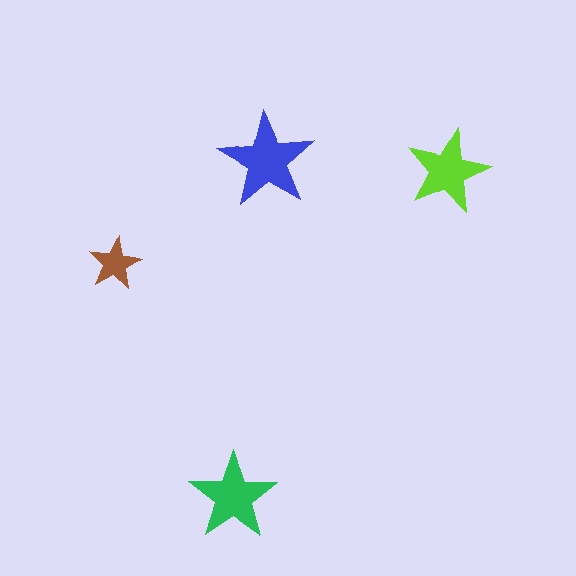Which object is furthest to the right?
The lime star is rightmost.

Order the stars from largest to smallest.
the blue one, the green one, the lime one, the brown one.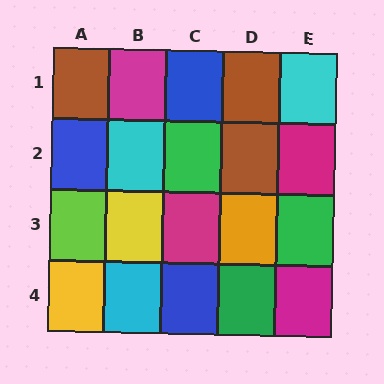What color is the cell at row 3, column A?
Lime.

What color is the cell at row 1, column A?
Brown.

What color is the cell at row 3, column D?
Orange.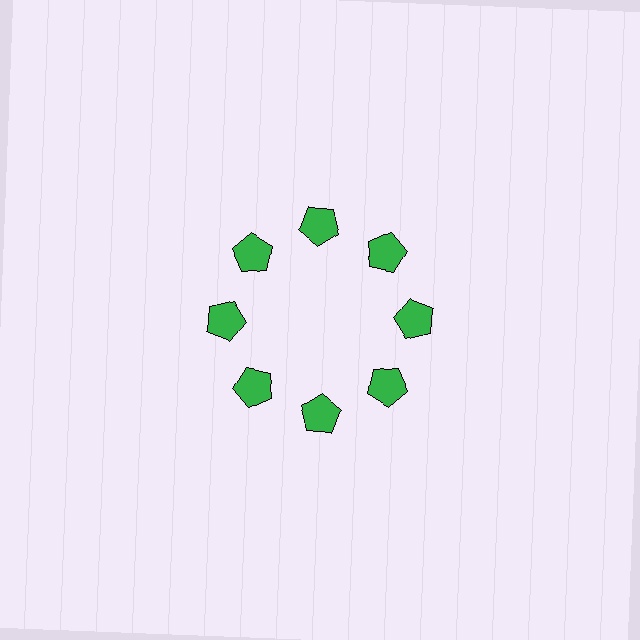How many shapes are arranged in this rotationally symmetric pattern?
There are 8 shapes, arranged in 8 groups of 1.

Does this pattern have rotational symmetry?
Yes, this pattern has 8-fold rotational symmetry. It looks the same after rotating 45 degrees around the center.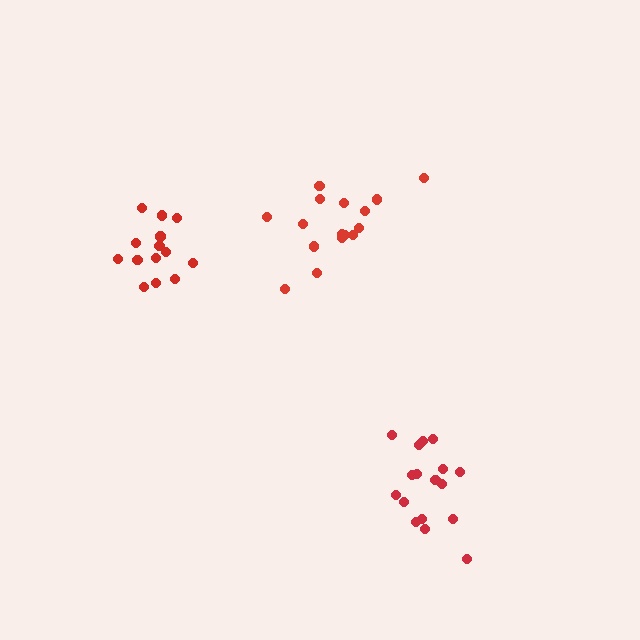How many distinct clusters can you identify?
There are 3 distinct clusters.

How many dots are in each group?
Group 1: 14 dots, Group 2: 17 dots, Group 3: 16 dots (47 total).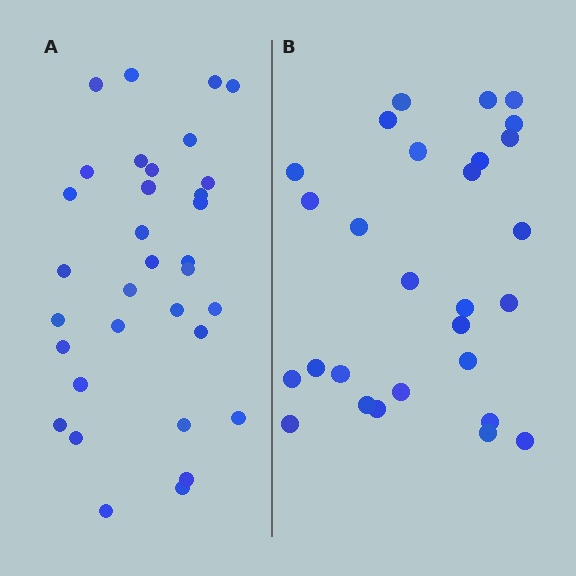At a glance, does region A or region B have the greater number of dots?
Region A (the left region) has more dots.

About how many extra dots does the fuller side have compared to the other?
Region A has about 5 more dots than region B.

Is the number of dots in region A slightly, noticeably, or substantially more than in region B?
Region A has only slightly more — the two regions are fairly close. The ratio is roughly 1.2 to 1.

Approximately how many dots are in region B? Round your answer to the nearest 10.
About 30 dots. (The exact count is 28, which rounds to 30.)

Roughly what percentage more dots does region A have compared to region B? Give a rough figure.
About 20% more.